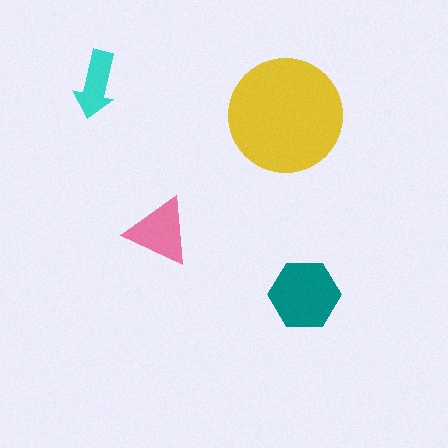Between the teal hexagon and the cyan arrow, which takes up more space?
The teal hexagon.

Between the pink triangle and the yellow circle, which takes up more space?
The yellow circle.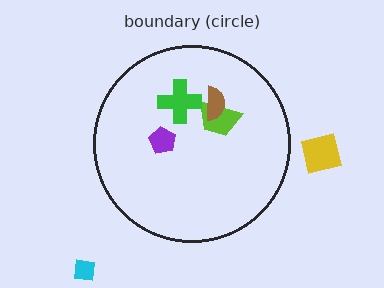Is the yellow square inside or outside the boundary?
Outside.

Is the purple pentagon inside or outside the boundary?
Inside.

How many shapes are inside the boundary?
4 inside, 2 outside.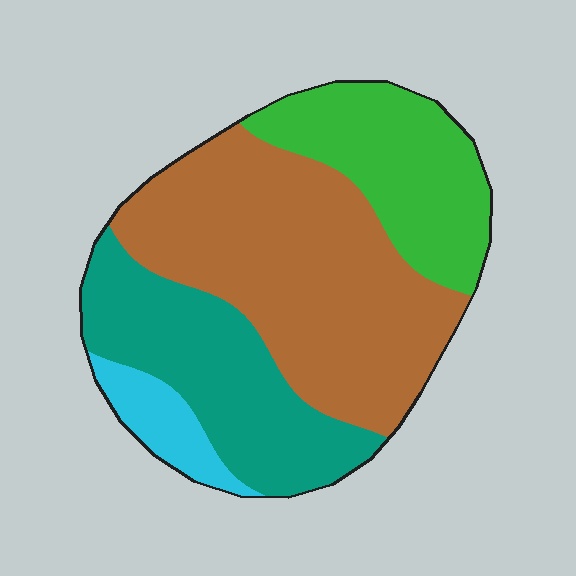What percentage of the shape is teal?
Teal takes up about one quarter (1/4) of the shape.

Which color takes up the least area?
Cyan, at roughly 5%.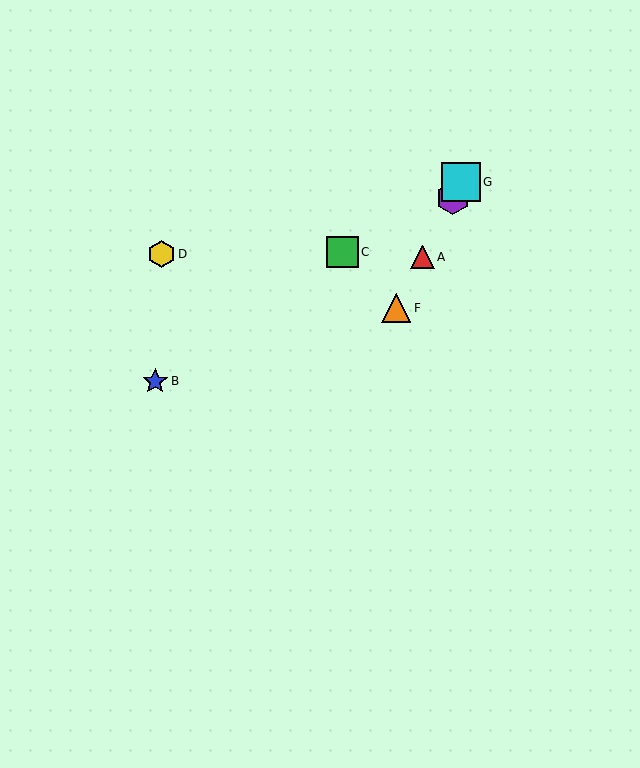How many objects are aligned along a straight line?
4 objects (A, E, F, G) are aligned along a straight line.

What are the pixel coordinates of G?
Object G is at (461, 182).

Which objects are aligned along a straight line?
Objects A, E, F, G are aligned along a straight line.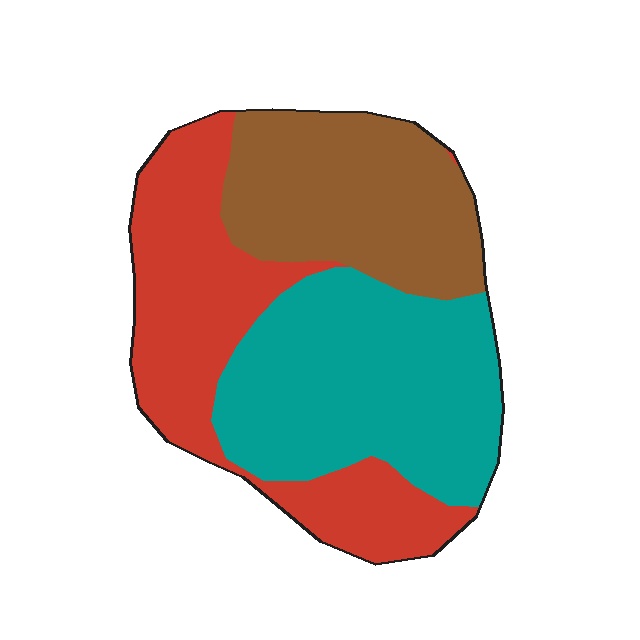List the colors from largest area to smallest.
From largest to smallest: teal, red, brown.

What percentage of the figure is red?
Red takes up about one third (1/3) of the figure.